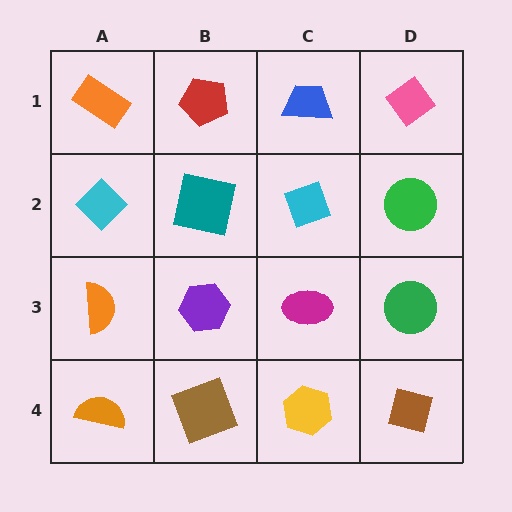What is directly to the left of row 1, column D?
A blue trapezoid.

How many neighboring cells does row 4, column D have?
2.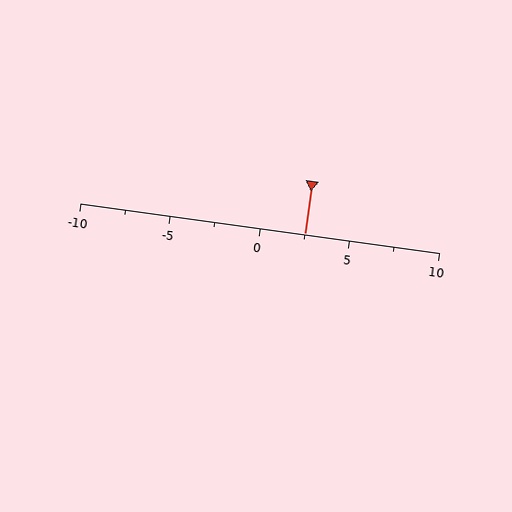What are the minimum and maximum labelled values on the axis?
The axis runs from -10 to 10.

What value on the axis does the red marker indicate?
The marker indicates approximately 2.5.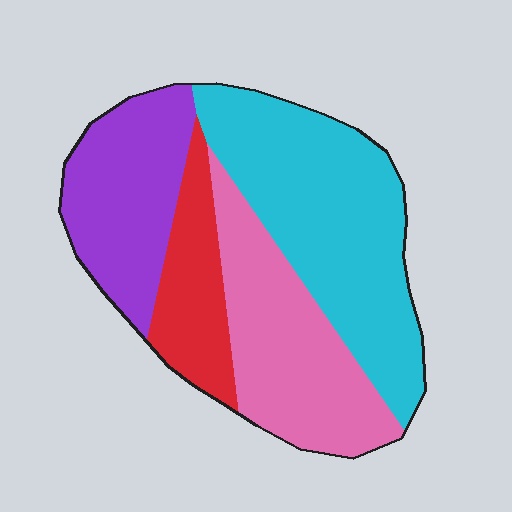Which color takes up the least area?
Red, at roughly 15%.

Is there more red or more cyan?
Cyan.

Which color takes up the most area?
Cyan, at roughly 40%.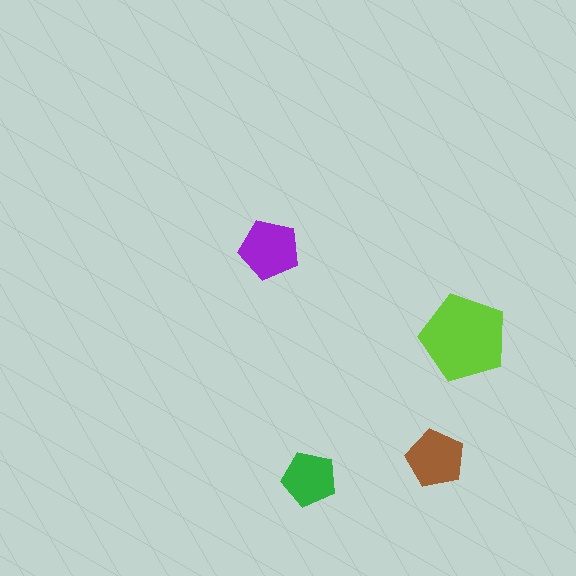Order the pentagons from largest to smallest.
the lime one, the purple one, the brown one, the green one.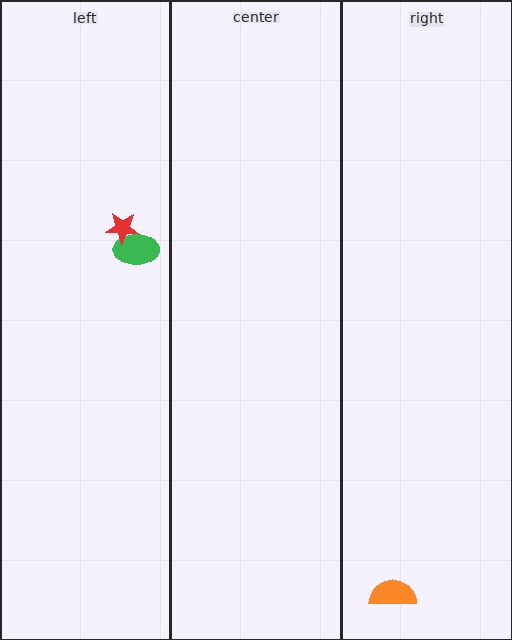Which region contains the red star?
The left region.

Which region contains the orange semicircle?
The right region.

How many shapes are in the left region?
2.